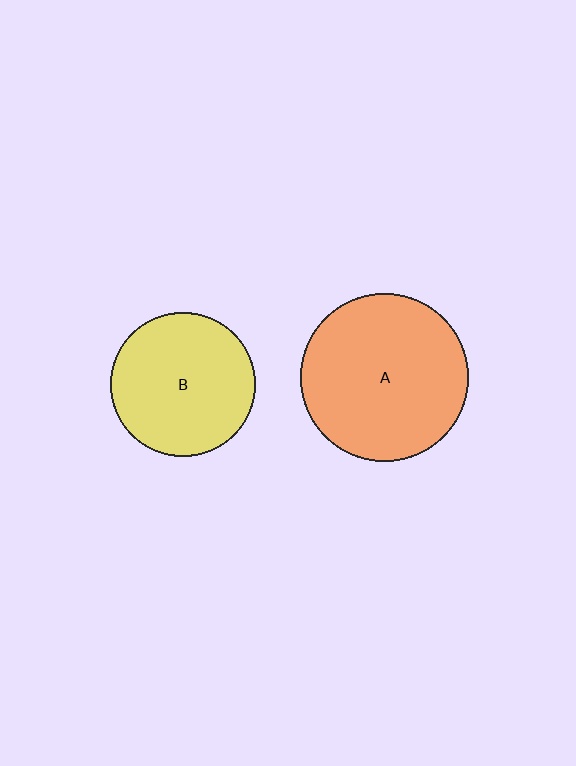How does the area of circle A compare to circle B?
Approximately 1.3 times.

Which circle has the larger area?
Circle A (orange).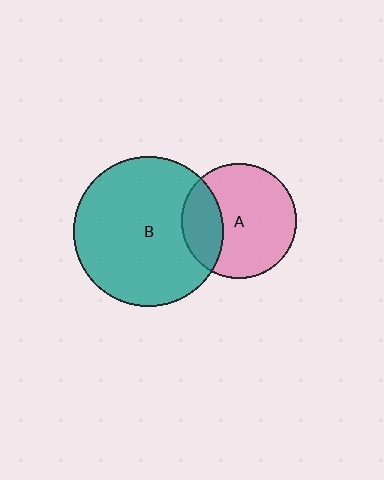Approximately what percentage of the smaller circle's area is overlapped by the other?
Approximately 25%.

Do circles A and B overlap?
Yes.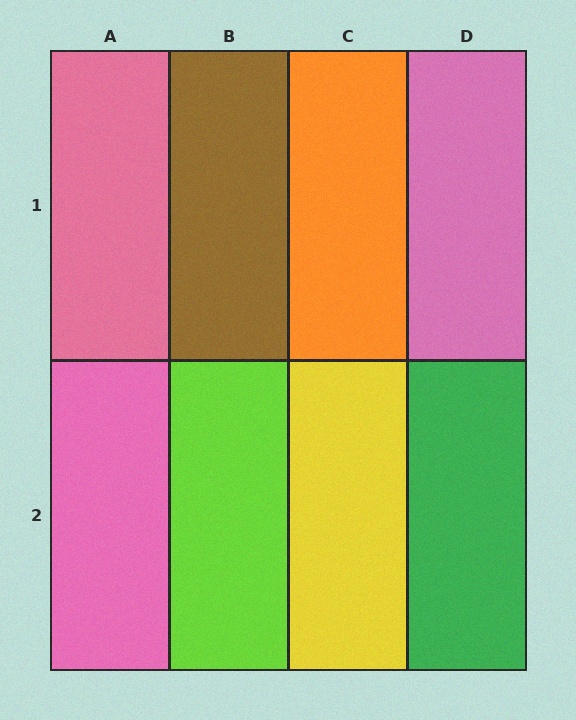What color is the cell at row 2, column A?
Pink.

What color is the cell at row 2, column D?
Green.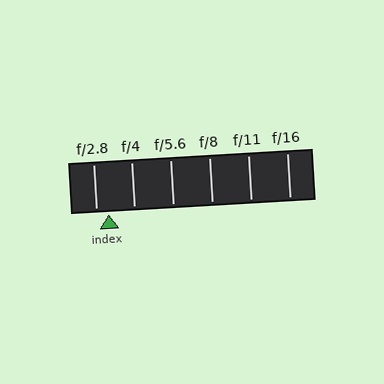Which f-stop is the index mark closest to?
The index mark is closest to f/2.8.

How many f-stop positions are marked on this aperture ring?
There are 6 f-stop positions marked.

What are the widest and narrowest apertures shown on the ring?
The widest aperture shown is f/2.8 and the narrowest is f/16.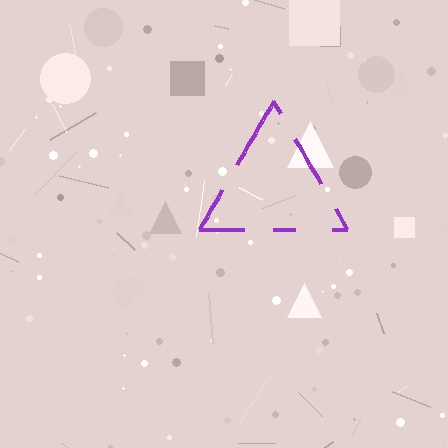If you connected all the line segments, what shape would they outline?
They would outline a triangle.